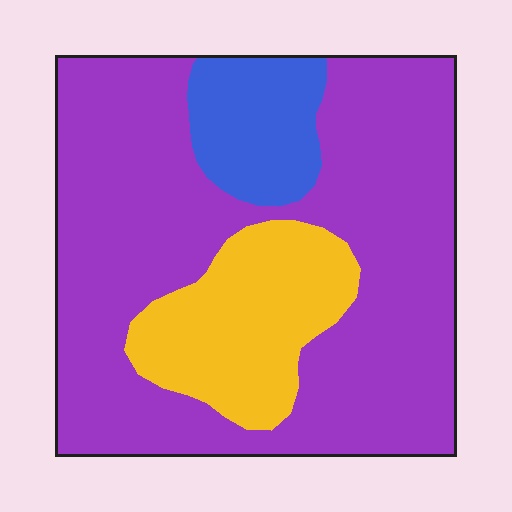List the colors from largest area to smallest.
From largest to smallest: purple, yellow, blue.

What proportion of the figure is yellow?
Yellow covers about 20% of the figure.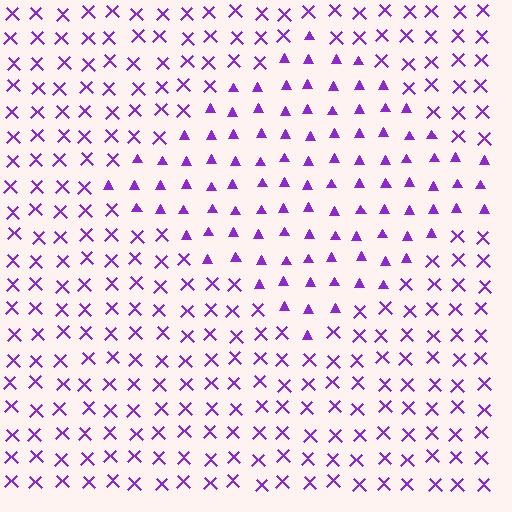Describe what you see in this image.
The image is filled with small purple elements arranged in a uniform grid. A diamond-shaped region contains triangles, while the surrounding area contains X marks. The boundary is defined purely by the change in element shape.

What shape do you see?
I see a diamond.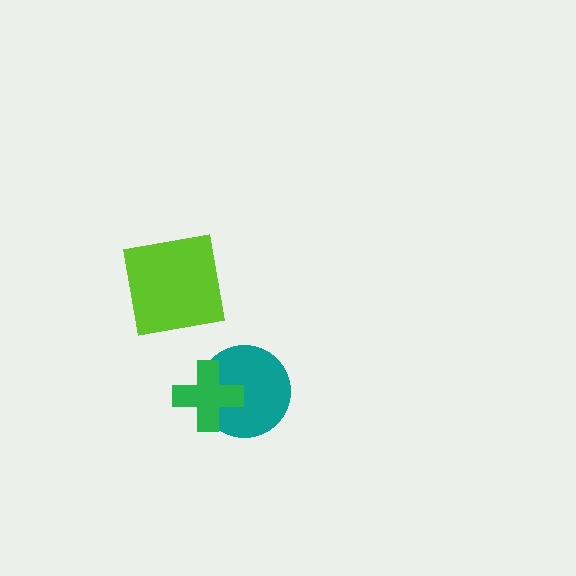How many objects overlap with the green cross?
1 object overlaps with the green cross.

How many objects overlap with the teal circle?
1 object overlaps with the teal circle.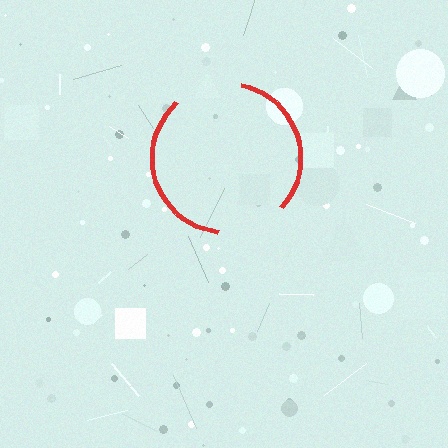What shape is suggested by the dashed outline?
The dashed outline suggests a circle.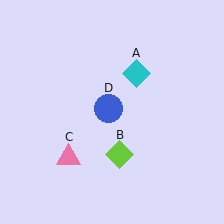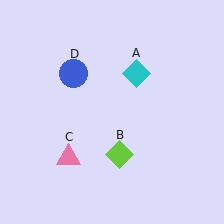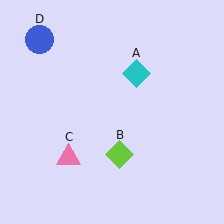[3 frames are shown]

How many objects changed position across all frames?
1 object changed position: blue circle (object D).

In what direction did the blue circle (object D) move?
The blue circle (object D) moved up and to the left.